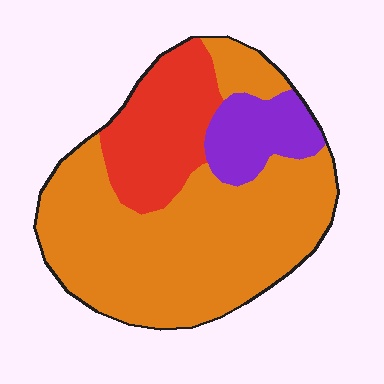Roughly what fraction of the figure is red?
Red takes up about one fifth (1/5) of the figure.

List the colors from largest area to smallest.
From largest to smallest: orange, red, purple.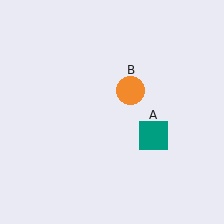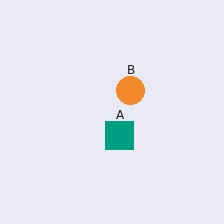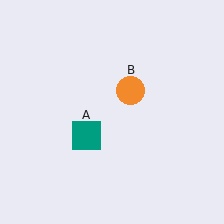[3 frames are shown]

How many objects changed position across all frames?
1 object changed position: teal square (object A).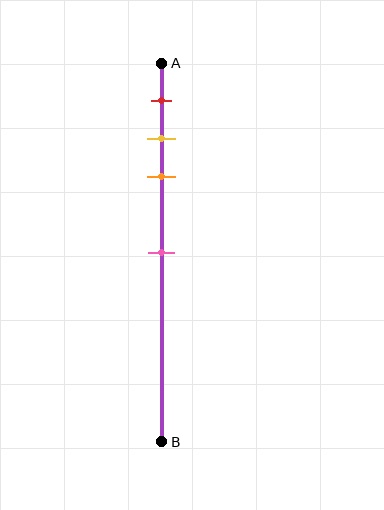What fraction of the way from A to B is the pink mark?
The pink mark is approximately 50% (0.5) of the way from A to B.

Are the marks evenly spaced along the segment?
No, the marks are not evenly spaced.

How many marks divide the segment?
There are 4 marks dividing the segment.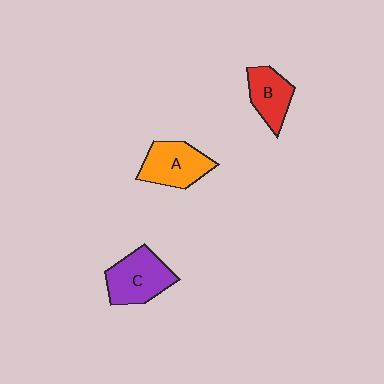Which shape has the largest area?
Shape C (purple).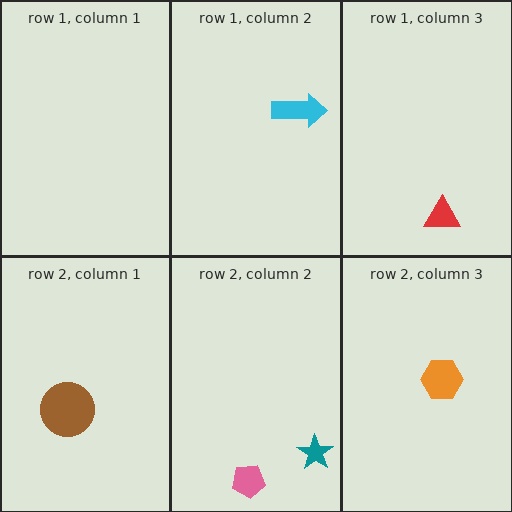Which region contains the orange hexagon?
The row 2, column 3 region.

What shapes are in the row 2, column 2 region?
The teal star, the pink pentagon.